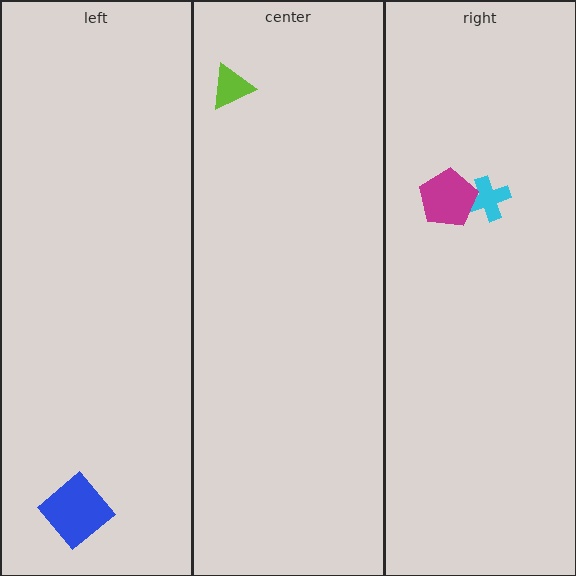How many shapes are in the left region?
1.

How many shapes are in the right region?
2.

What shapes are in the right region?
The cyan cross, the magenta pentagon.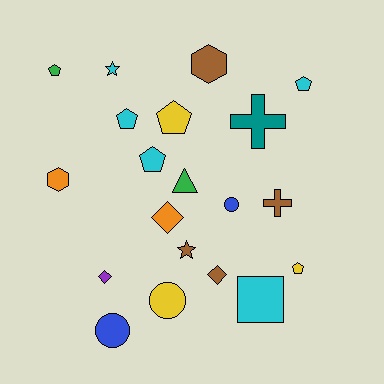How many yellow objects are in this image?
There are 3 yellow objects.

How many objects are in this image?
There are 20 objects.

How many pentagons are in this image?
There are 6 pentagons.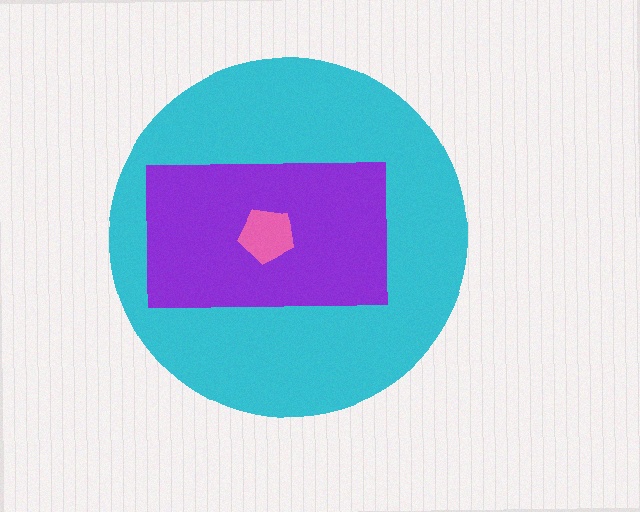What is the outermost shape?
The cyan circle.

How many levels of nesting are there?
3.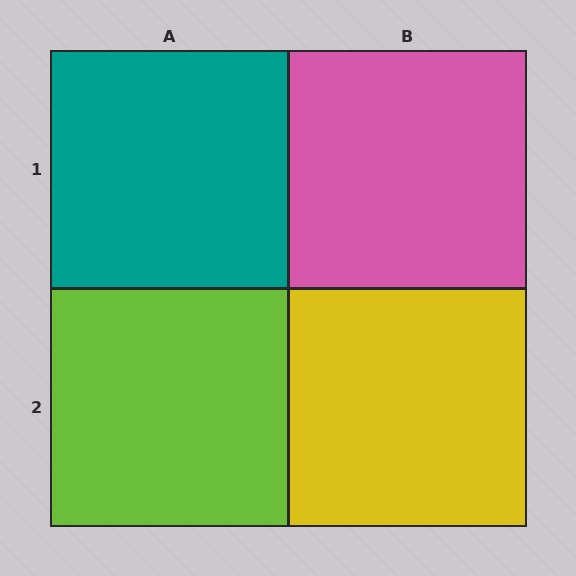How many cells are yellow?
1 cell is yellow.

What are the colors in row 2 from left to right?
Lime, yellow.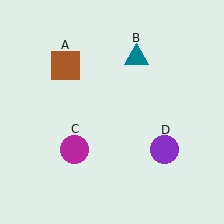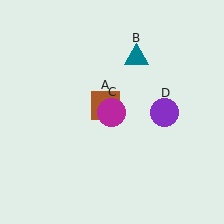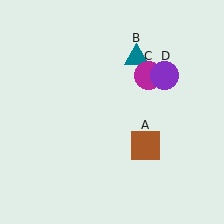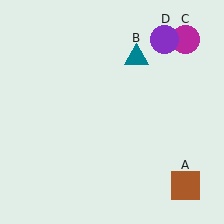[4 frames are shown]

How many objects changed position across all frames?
3 objects changed position: brown square (object A), magenta circle (object C), purple circle (object D).